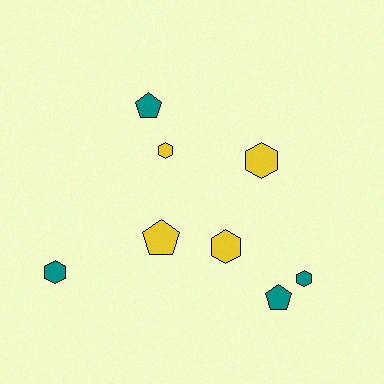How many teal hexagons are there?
There are 2 teal hexagons.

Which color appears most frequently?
Yellow, with 4 objects.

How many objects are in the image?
There are 8 objects.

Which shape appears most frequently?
Hexagon, with 5 objects.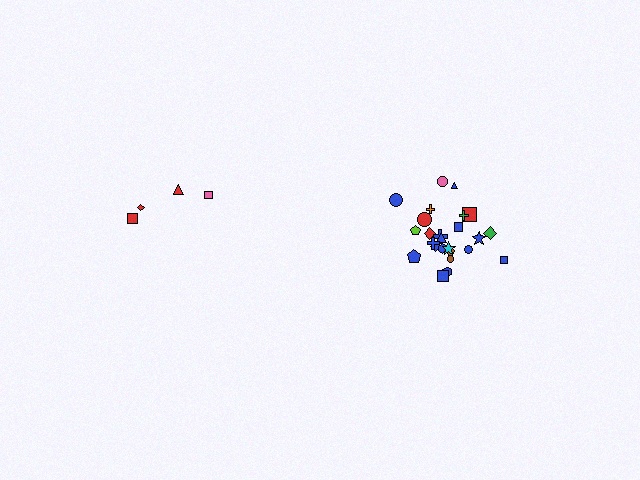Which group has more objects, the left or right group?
The right group.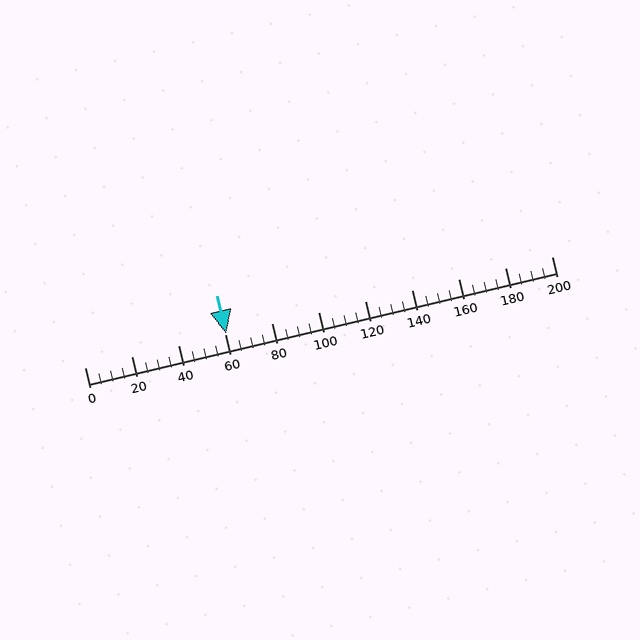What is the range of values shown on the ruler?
The ruler shows values from 0 to 200.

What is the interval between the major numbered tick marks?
The major tick marks are spaced 20 units apart.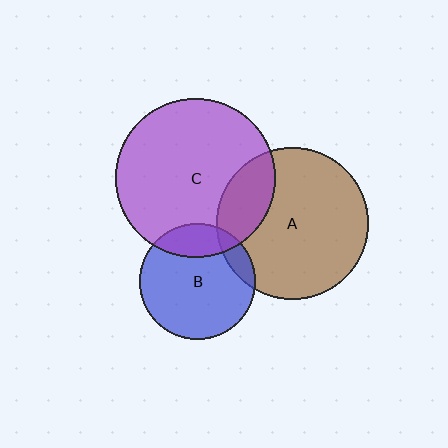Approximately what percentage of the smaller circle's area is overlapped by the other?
Approximately 20%.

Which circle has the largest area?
Circle C (purple).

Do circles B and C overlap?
Yes.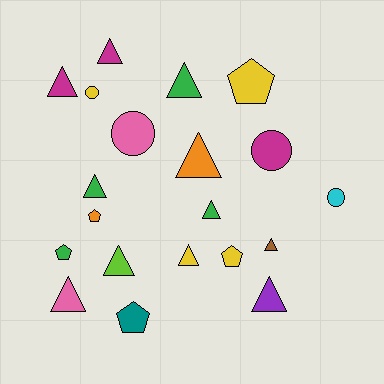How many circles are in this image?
There are 4 circles.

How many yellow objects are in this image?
There are 4 yellow objects.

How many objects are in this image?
There are 20 objects.